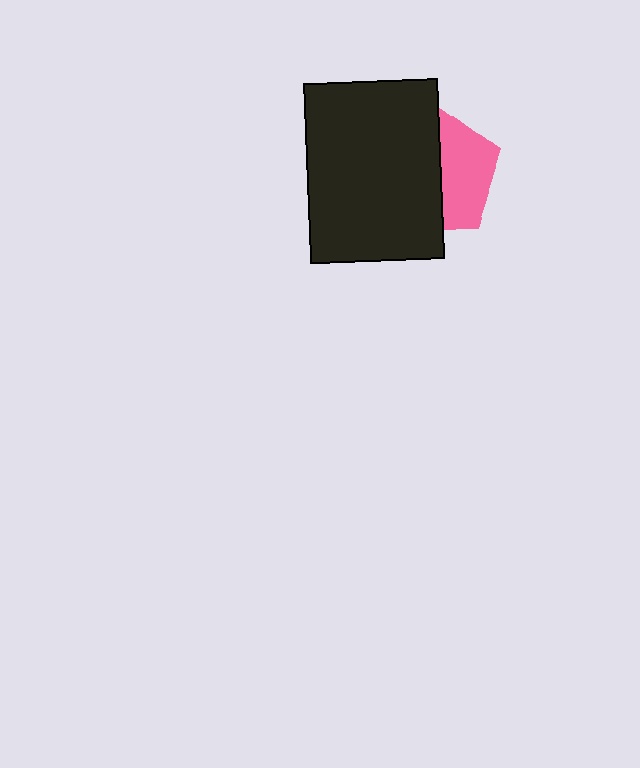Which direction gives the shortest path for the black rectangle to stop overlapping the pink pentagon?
Moving left gives the shortest separation.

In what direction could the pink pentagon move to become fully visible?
The pink pentagon could move right. That would shift it out from behind the black rectangle entirely.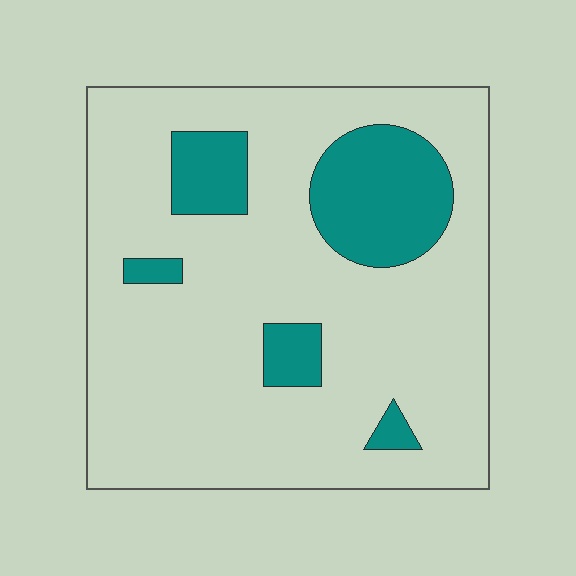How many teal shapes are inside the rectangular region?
5.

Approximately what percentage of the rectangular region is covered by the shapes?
Approximately 20%.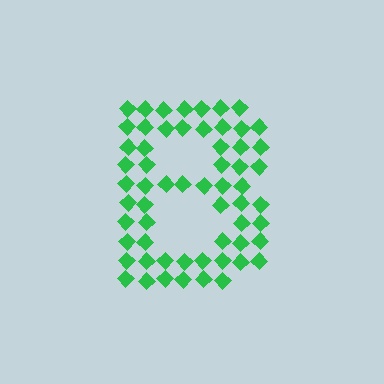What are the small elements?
The small elements are diamonds.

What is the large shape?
The large shape is the letter B.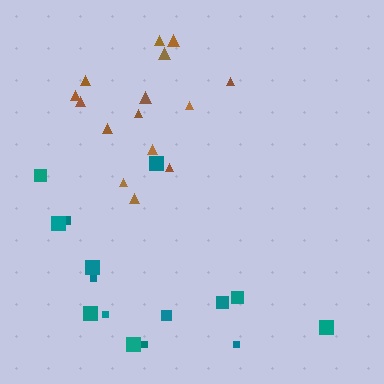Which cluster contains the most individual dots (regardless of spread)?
Brown (15).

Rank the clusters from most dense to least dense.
brown, teal.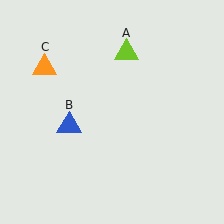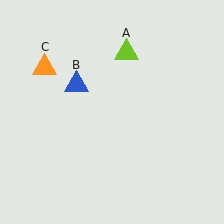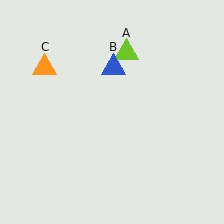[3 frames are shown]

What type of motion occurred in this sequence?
The blue triangle (object B) rotated clockwise around the center of the scene.